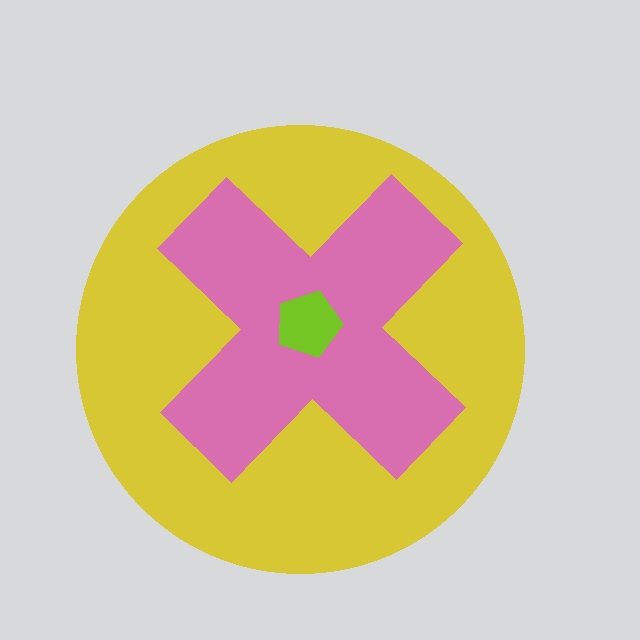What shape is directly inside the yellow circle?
The pink cross.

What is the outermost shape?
The yellow circle.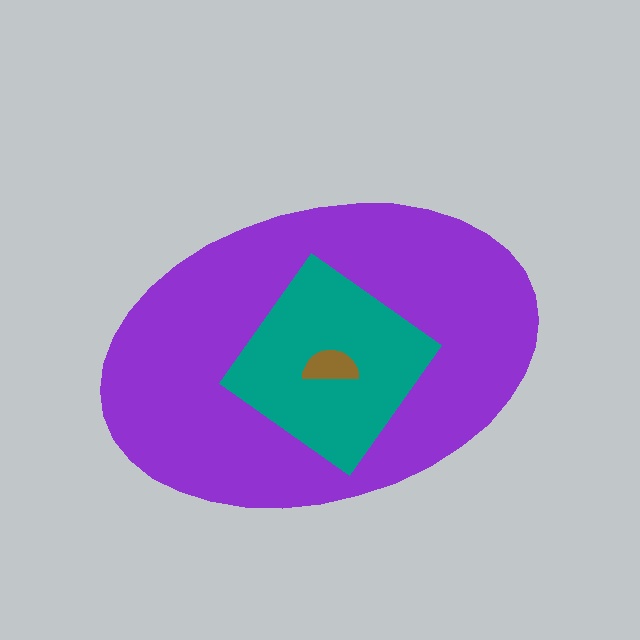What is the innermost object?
The brown semicircle.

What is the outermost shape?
The purple ellipse.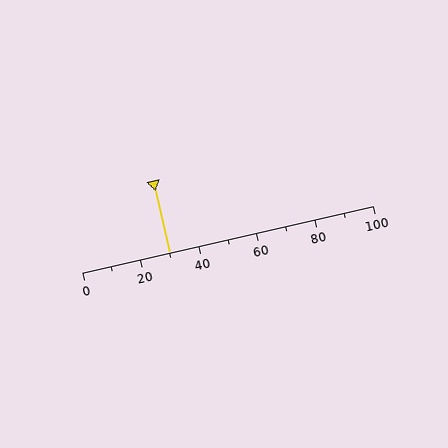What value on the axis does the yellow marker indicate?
The marker indicates approximately 30.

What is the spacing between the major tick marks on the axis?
The major ticks are spaced 20 apart.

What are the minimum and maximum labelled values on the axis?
The axis runs from 0 to 100.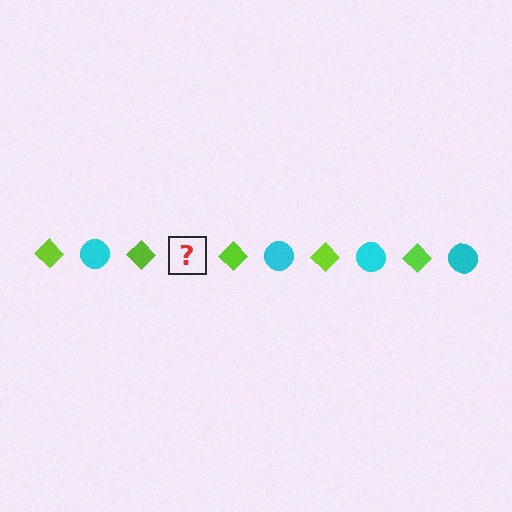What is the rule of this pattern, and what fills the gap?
The rule is that the pattern alternates between lime diamond and cyan circle. The gap should be filled with a cyan circle.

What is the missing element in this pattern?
The missing element is a cyan circle.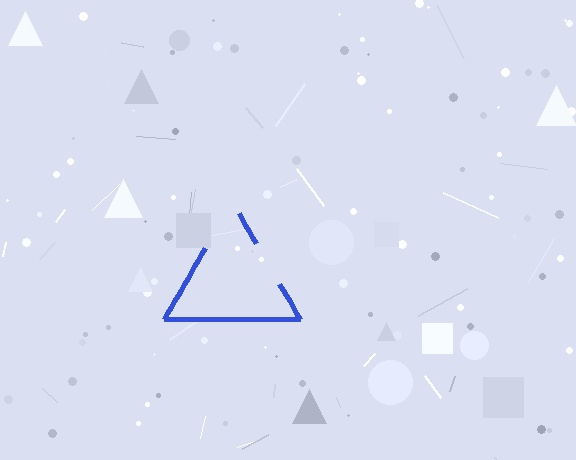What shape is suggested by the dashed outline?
The dashed outline suggests a triangle.